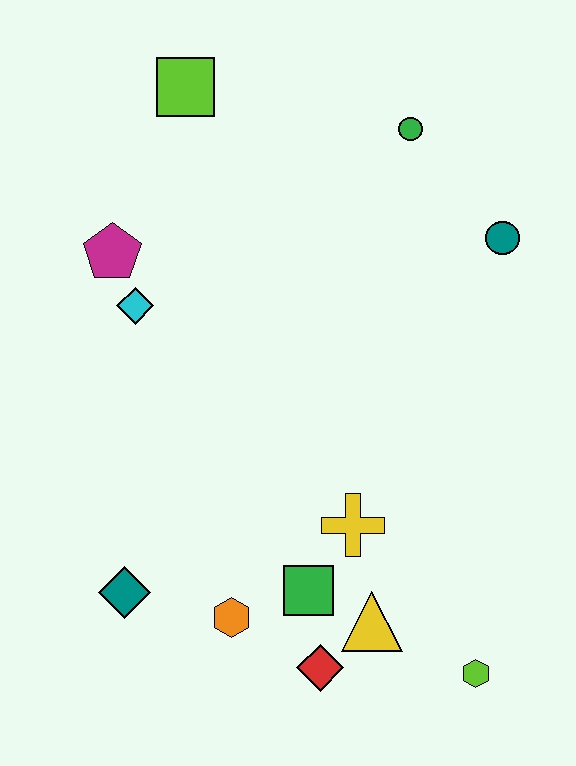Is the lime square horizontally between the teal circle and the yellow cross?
No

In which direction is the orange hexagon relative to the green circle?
The orange hexagon is below the green circle.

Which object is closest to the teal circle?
The green circle is closest to the teal circle.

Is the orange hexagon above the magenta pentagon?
No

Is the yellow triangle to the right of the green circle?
No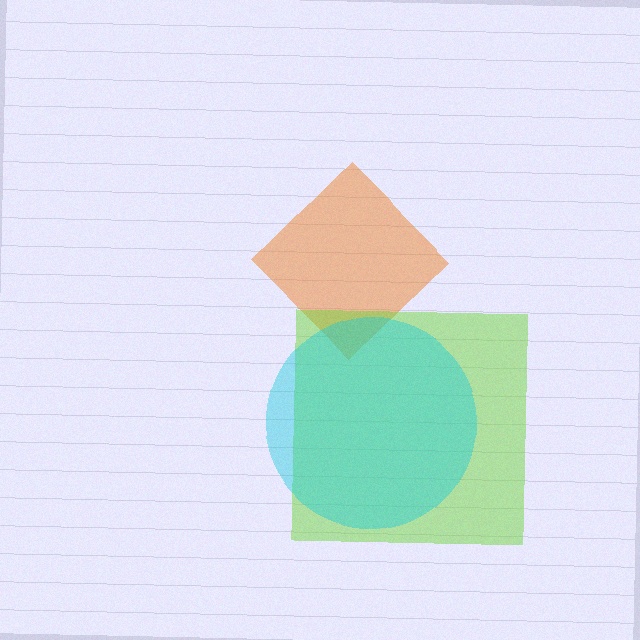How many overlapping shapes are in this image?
There are 3 overlapping shapes in the image.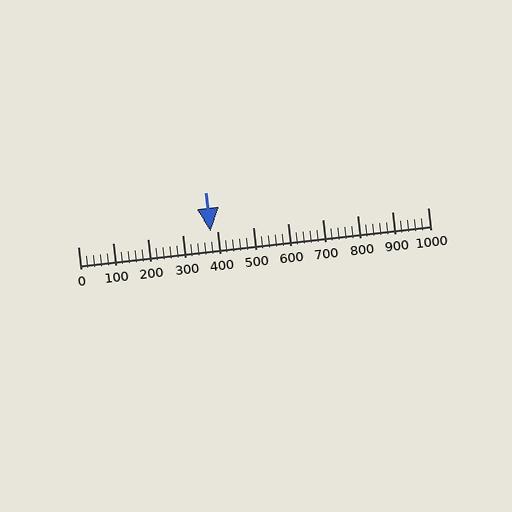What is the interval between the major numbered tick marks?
The major tick marks are spaced 100 units apart.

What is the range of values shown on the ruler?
The ruler shows values from 0 to 1000.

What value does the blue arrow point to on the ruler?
The blue arrow points to approximately 380.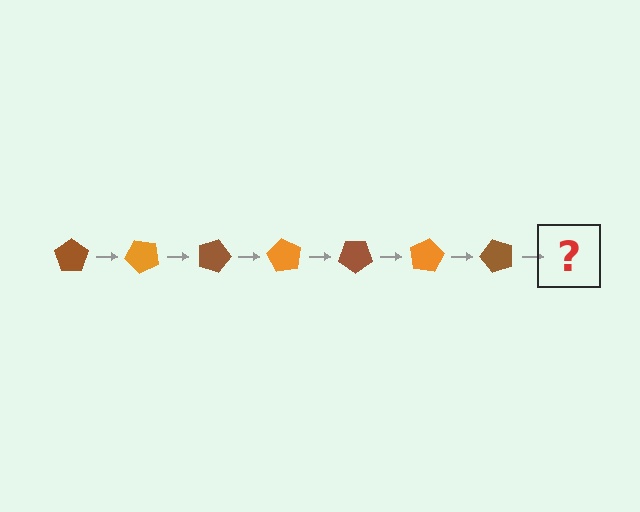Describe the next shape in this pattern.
It should be an orange pentagon, rotated 315 degrees from the start.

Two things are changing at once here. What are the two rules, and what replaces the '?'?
The two rules are that it rotates 45 degrees each step and the color cycles through brown and orange. The '?' should be an orange pentagon, rotated 315 degrees from the start.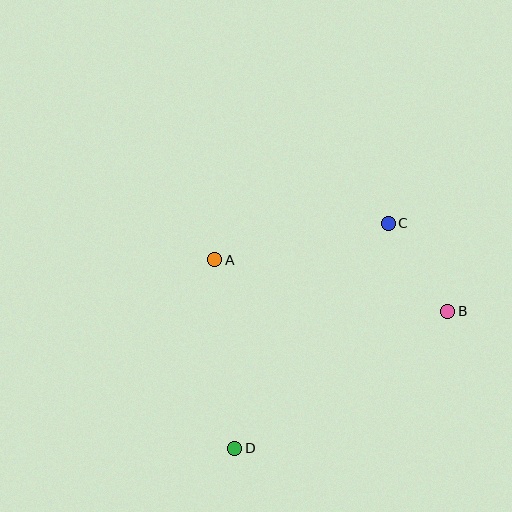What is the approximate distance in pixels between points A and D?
The distance between A and D is approximately 190 pixels.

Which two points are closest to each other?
Points B and C are closest to each other.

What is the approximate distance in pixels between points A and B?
The distance between A and B is approximately 239 pixels.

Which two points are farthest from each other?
Points C and D are farthest from each other.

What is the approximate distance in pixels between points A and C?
The distance between A and C is approximately 177 pixels.